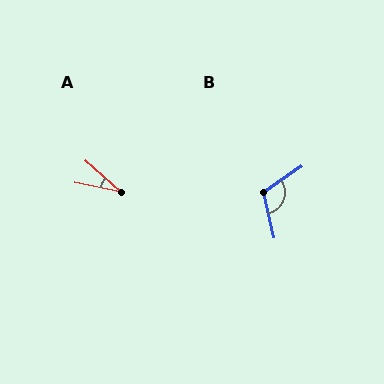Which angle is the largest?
B, at approximately 112 degrees.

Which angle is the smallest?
A, at approximately 29 degrees.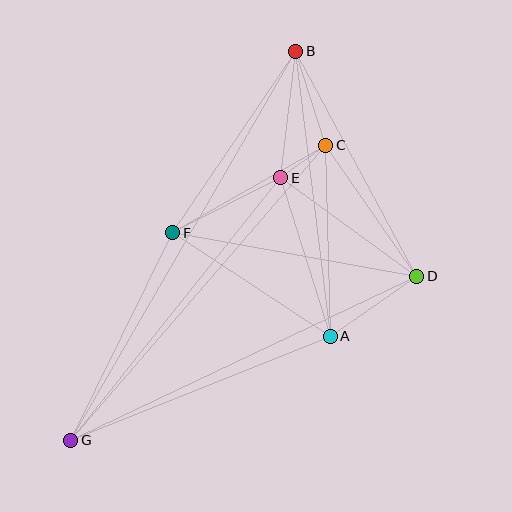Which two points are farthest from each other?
Points B and G are farthest from each other.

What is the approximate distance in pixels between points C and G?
The distance between C and G is approximately 390 pixels.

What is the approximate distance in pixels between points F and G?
The distance between F and G is approximately 231 pixels.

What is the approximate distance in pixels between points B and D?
The distance between B and D is approximately 255 pixels.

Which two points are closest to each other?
Points C and E are closest to each other.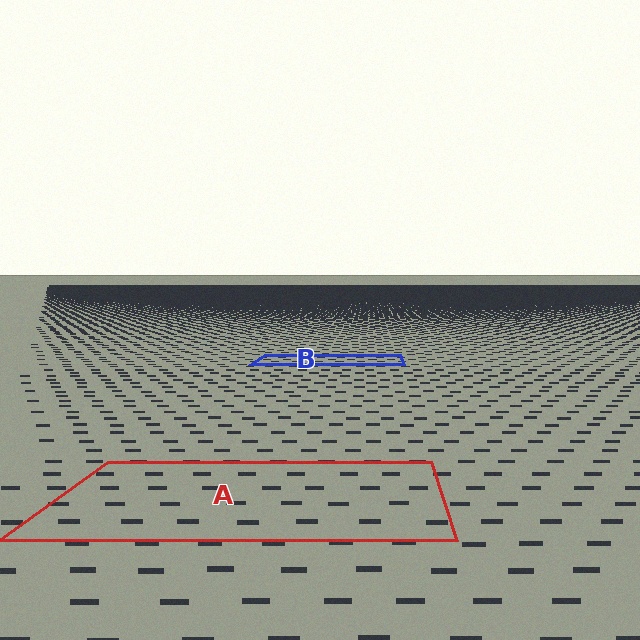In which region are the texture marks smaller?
The texture marks are smaller in region B, because it is farther away.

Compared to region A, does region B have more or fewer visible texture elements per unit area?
Region B has more texture elements per unit area — they are packed more densely because it is farther away.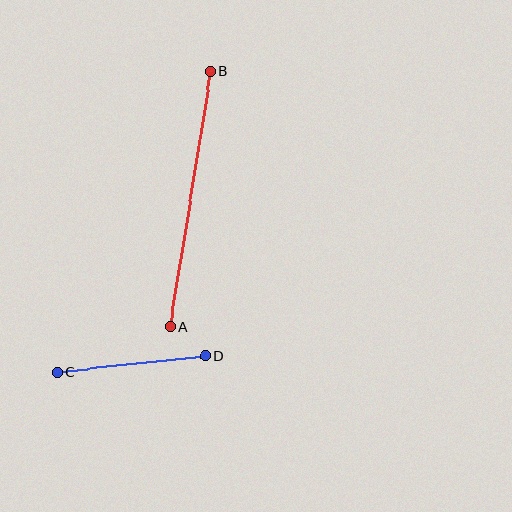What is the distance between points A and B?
The distance is approximately 258 pixels.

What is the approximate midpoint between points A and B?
The midpoint is at approximately (190, 199) pixels.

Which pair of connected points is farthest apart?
Points A and B are farthest apart.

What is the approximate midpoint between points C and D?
The midpoint is at approximately (131, 364) pixels.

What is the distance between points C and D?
The distance is approximately 148 pixels.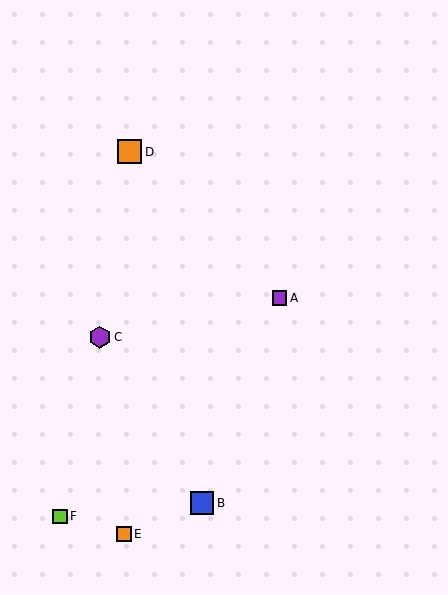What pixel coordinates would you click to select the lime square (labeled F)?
Click at (60, 516) to select the lime square F.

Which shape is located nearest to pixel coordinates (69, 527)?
The lime square (labeled F) at (60, 516) is nearest to that location.